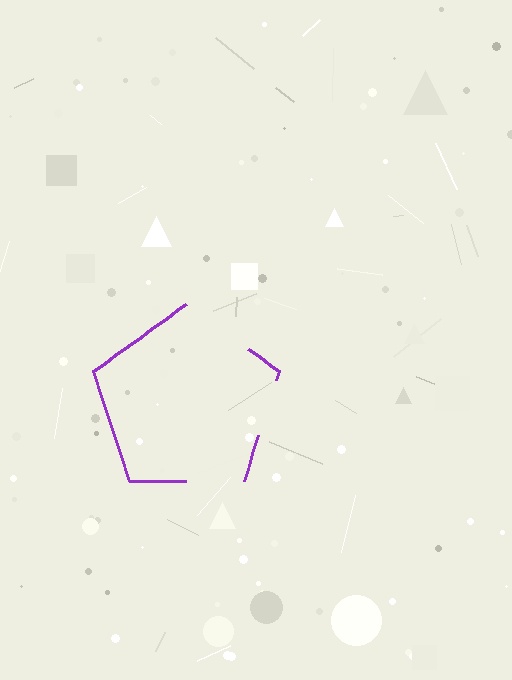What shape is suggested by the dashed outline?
The dashed outline suggests a pentagon.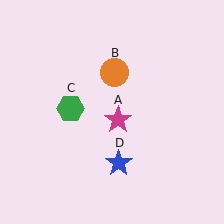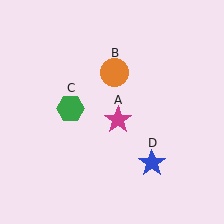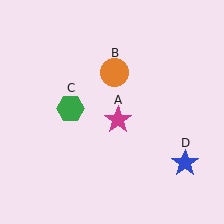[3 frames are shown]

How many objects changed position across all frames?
1 object changed position: blue star (object D).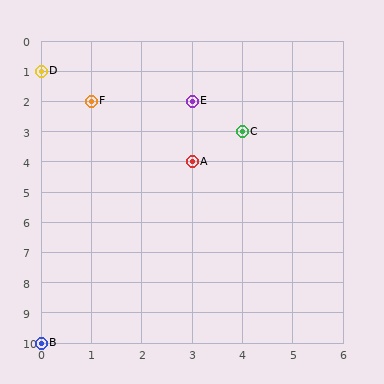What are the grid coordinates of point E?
Point E is at grid coordinates (3, 2).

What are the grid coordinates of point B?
Point B is at grid coordinates (0, 10).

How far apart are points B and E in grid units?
Points B and E are 3 columns and 8 rows apart (about 8.5 grid units diagonally).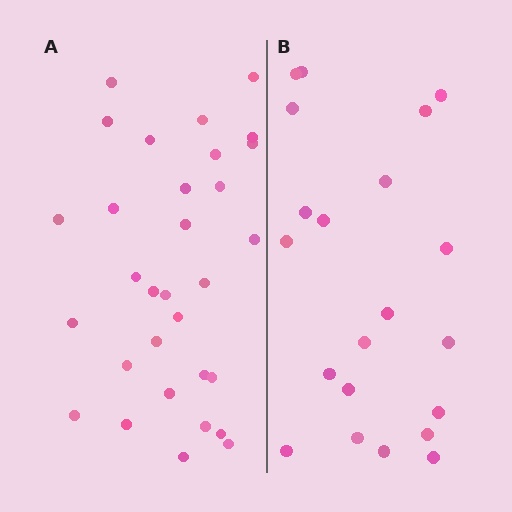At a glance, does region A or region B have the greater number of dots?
Region A (the left region) has more dots.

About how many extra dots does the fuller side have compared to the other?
Region A has roughly 10 or so more dots than region B.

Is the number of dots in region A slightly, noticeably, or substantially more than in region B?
Region A has substantially more. The ratio is roughly 1.5 to 1.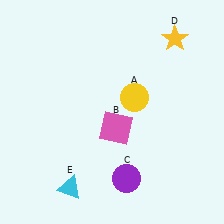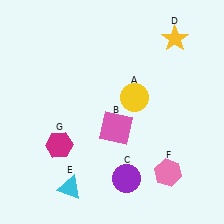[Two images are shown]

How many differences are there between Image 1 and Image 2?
There are 2 differences between the two images.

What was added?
A pink hexagon (F), a magenta hexagon (G) were added in Image 2.